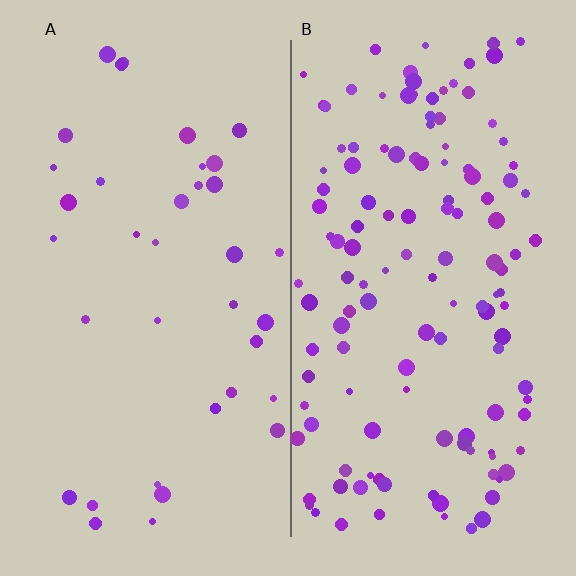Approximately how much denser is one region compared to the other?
Approximately 3.6× — region B over region A.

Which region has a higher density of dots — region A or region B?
B (the right).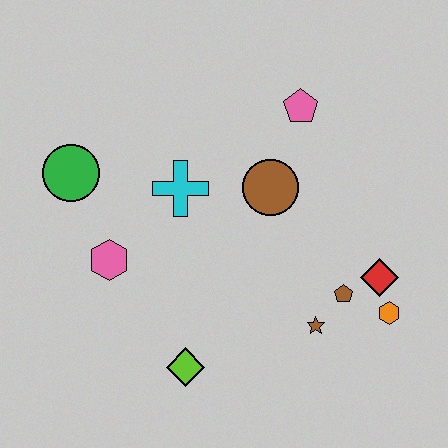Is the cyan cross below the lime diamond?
No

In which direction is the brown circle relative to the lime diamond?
The brown circle is above the lime diamond.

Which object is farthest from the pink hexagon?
The orange hexagon is farthest from the pink hexagon.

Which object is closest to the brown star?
The brown pentagon is closest to the brown star.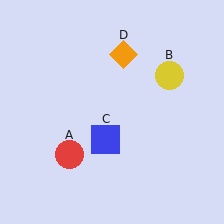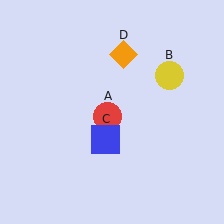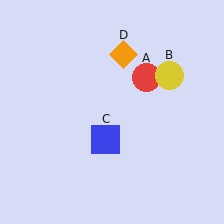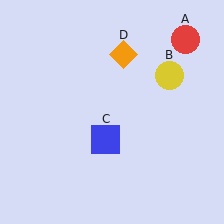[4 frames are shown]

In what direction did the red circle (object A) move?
The red circle (object A) moved up and to the right.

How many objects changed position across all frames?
1 object changed position: red circle (object A).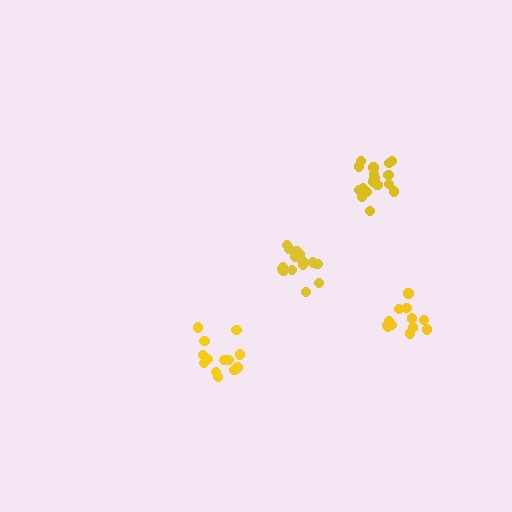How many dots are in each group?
Group 1: 17 dots, Group 2: 13 dots, Group 3: 13 dots, Group 4: 16 dots (59 total).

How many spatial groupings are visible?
There are 4 spatial groupings.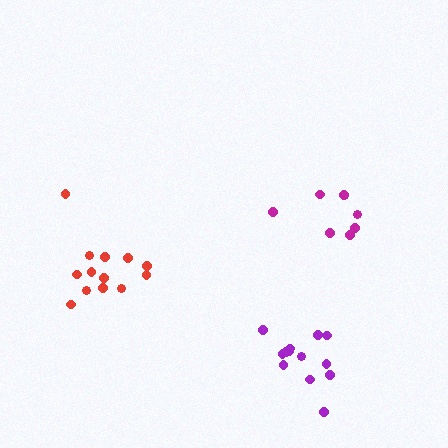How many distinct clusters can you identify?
There are 3 distinct clusters.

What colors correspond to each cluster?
The clusters are colored: red, magenta, purple.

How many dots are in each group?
Group 1: 13 dots, Group 2: 8 dots, Group 3: 13 dots (34 total).